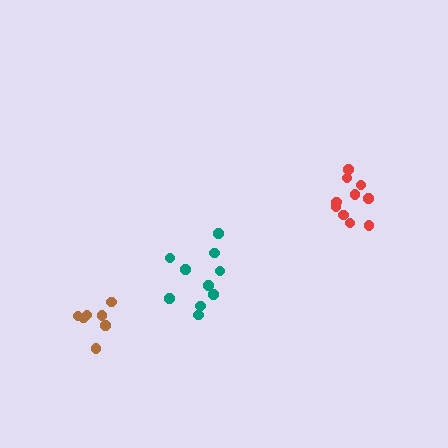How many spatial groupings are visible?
There are 3 spatial groupings.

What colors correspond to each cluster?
The clusters are colored: teal, brown, red.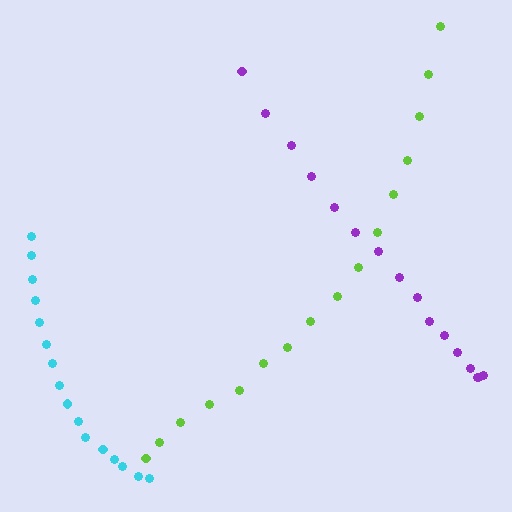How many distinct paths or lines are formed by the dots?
There are 3 distinct paths.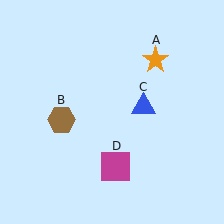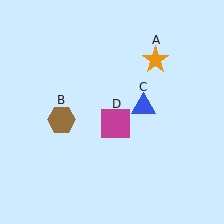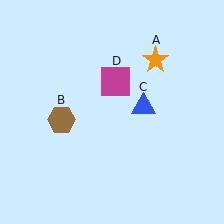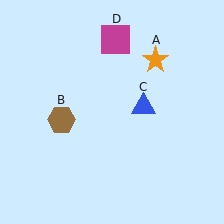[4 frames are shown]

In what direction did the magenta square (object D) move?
The magenta square (object D) moved up.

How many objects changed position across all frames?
1 object changed position: magenta square (object D).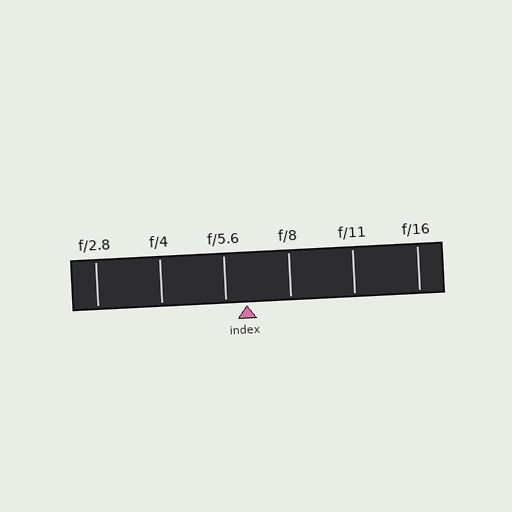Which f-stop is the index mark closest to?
The index mark is closest to f/5.6.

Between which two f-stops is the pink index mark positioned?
The index mark is between f/5.6 and f/8.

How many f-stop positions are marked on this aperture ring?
There are 6 f-stop positions marked.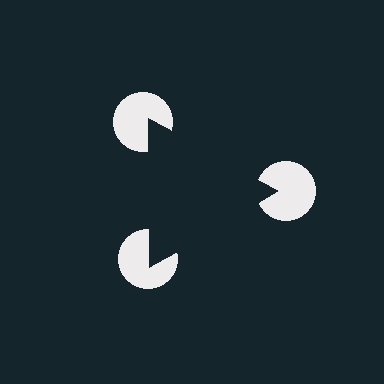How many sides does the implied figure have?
3 sides.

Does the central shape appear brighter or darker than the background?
It typically appears slightly darker than the background, even though no actual brightness change is drawn.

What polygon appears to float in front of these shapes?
An illusory triangle — its edges are inferred from the aligned wedge cuts in the pac-man discs, not physically drawn.